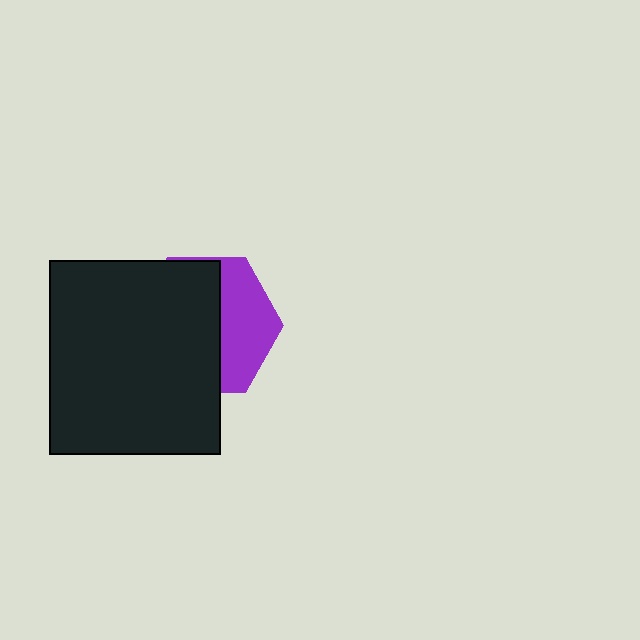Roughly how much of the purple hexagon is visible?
A small part of it is visible (roughly 38%).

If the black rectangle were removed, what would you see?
You would see the complete purple hexagon.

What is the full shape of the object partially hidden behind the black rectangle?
The partially hidden object is a purple hexagon.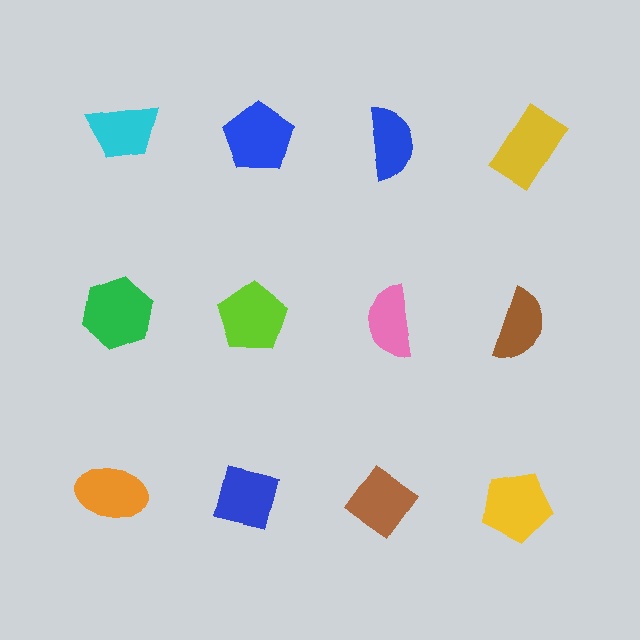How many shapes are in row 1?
4 shapes.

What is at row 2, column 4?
A brown semicircle.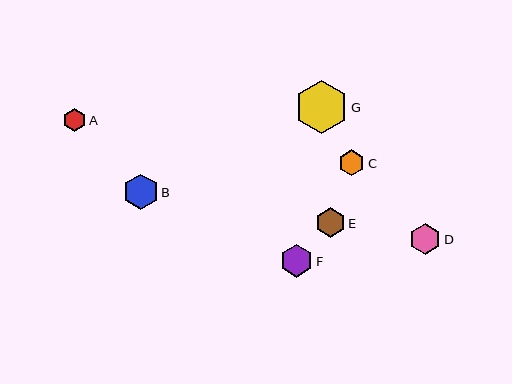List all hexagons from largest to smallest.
From largest to smallest: G, B, F, D, E, C, A.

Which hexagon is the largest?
Hexagon G is the largest with a size of approximately 53 pixels.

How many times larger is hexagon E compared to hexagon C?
Hexagon E is approximately 1.1 times the size of hexagon C.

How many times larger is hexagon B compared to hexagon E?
Hexagon B is approximately 1.2 times the size of hexagon E.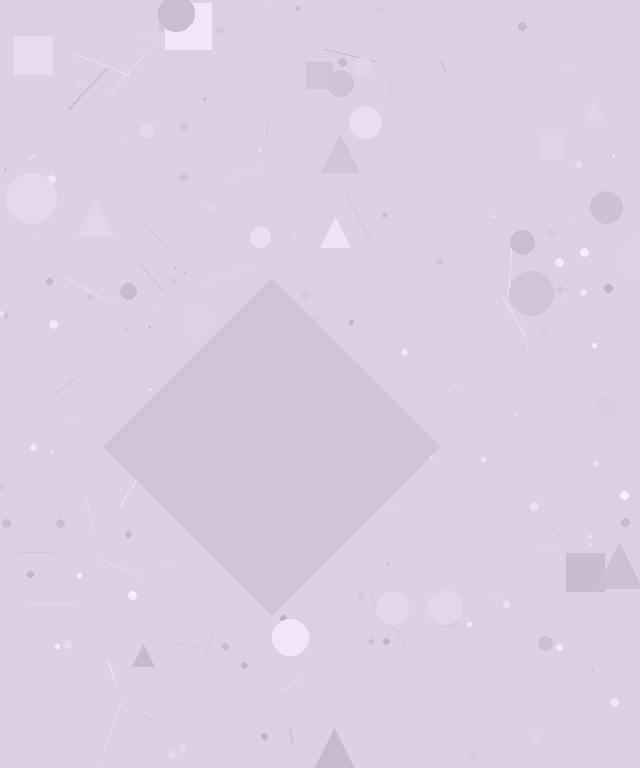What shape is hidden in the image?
A diamond is hidden in the image.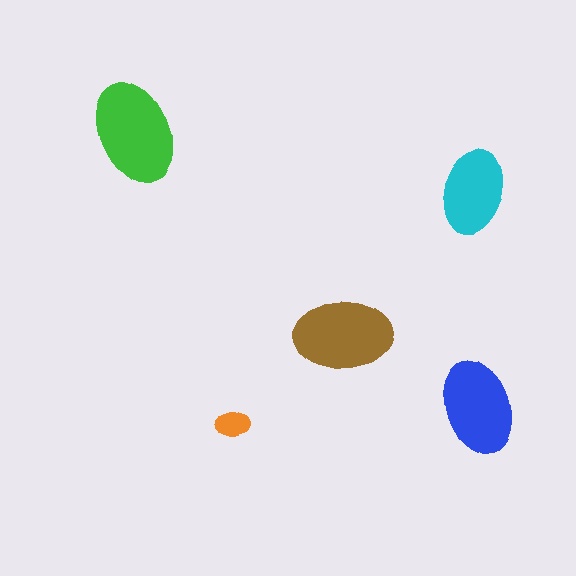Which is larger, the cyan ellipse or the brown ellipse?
The brown one.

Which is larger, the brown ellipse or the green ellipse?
The green one.